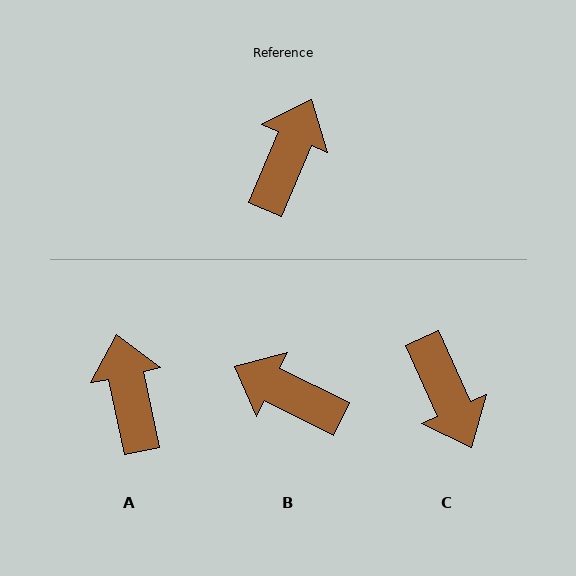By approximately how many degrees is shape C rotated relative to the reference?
Approximately 133 degrees clockwise.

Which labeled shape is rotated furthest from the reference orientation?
C, about 133 degrees away.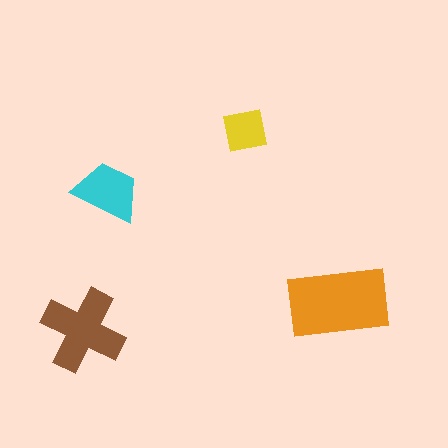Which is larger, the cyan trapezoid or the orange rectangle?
The orange rectangle.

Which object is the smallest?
The yellow square.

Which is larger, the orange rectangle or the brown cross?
The orange rectangle.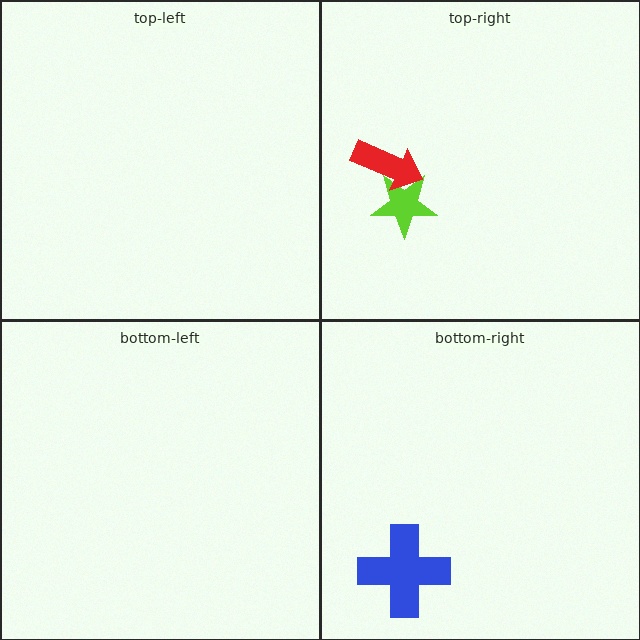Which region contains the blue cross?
The bottom-right region.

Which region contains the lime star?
The top-right region.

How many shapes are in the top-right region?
2.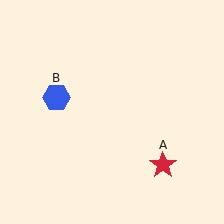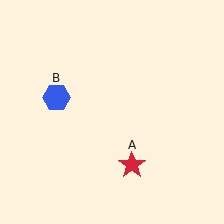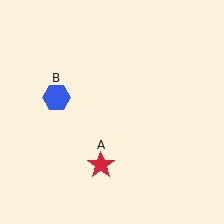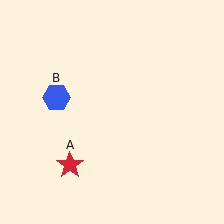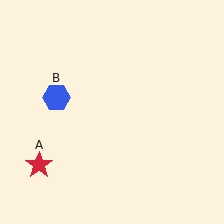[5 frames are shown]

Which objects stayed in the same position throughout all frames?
Blue hexagon (object B) remained stationary.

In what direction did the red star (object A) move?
The red star (object A) moved left.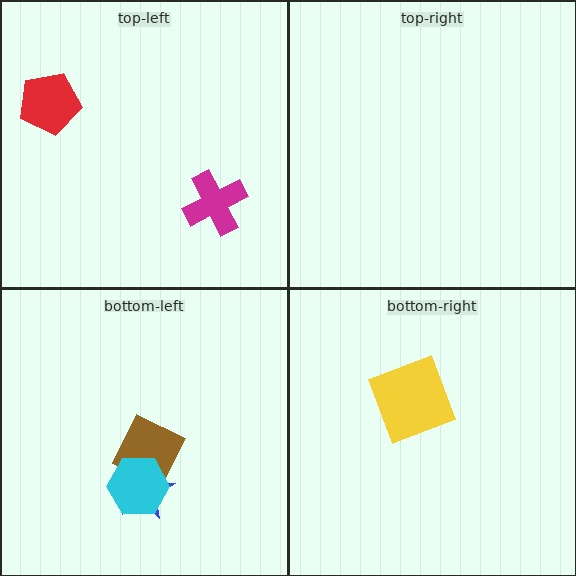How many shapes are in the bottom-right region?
1.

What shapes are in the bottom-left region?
The brown diamond, the blue star, the cyan hexagon.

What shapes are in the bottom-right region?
The yellow square.